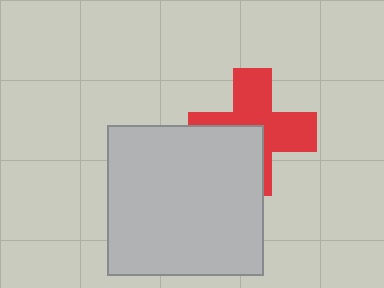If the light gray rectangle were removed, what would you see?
You would see the complete red cross.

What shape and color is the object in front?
The object in front is a light gray rectangle.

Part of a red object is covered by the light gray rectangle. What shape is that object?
It is a cross.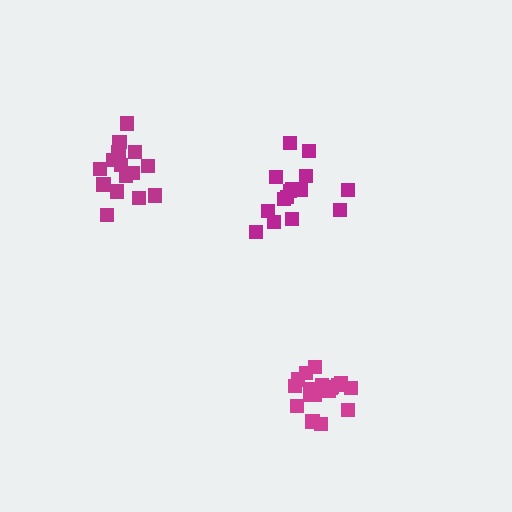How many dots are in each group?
Group 1: 15 dots, Group 2: 19 dots, Group 3: 16 dots (50 total).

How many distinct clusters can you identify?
There are 3 distinct clusters.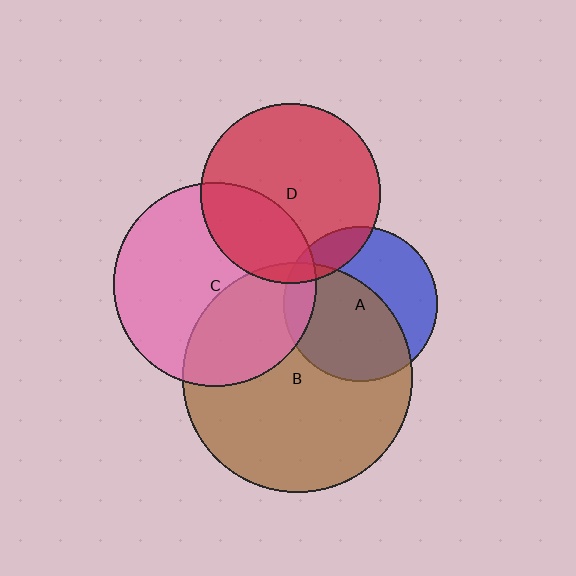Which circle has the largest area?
Circle B (brown).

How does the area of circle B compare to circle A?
Approximately 2.2 times.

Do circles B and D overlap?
Yes.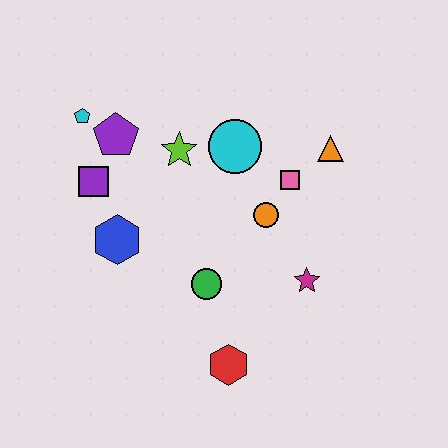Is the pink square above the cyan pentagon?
No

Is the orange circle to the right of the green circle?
Yes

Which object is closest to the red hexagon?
The green circle is closest to the red hexagon.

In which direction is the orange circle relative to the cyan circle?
The orange circle is below the cyan circle.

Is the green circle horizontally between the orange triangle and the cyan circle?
No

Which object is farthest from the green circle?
The cyan pentagon is farthest from the green circle.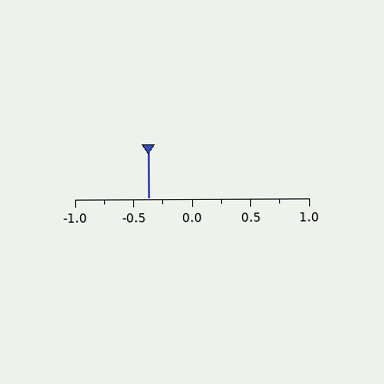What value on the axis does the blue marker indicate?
The marker indicates approximately -0.38.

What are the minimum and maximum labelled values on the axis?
The axis runs from -1.0 to 1.0.